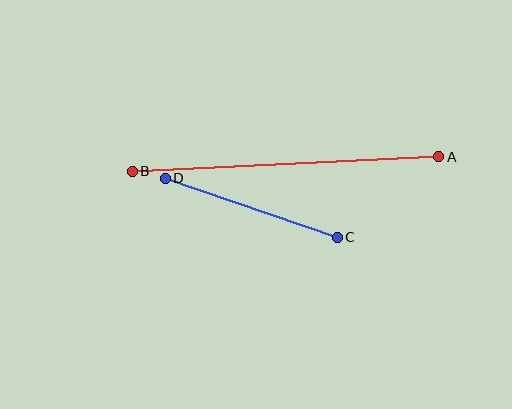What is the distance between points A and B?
The distance is approximately 307 pixels.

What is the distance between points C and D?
The distance is approximately 182 pixels.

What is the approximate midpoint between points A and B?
The midpoint is at approximately (286, 164) pixels.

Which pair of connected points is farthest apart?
Points A and B are farthest apart.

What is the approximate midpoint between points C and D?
The midpoint is at approximately (251, 208) pixels.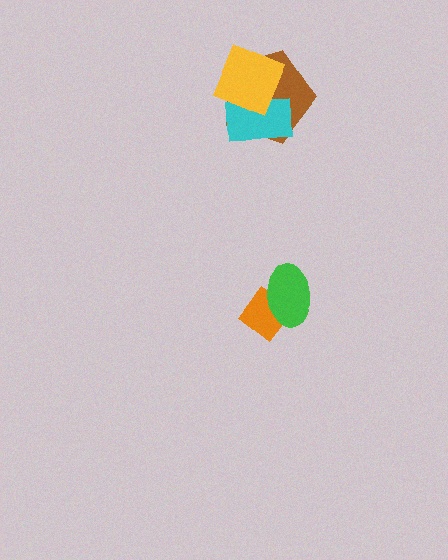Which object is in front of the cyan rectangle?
The yellow square is in front of the cyan rectangle.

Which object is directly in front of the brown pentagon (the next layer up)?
The cyan rectangle is directly in front of the brown pentagon.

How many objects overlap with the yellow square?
2 objects overlap with the yellow square.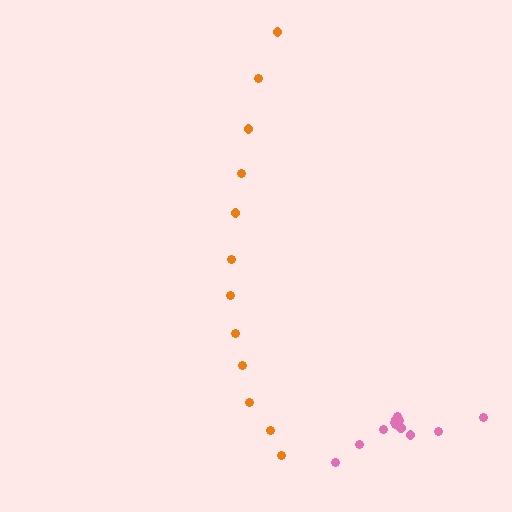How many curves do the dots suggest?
There are 2 distinct paths.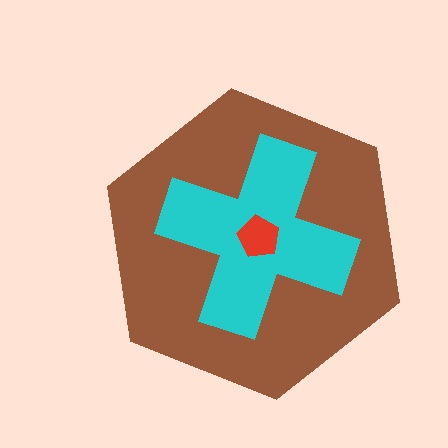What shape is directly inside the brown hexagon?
The cyan cross.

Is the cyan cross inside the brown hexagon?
Yes.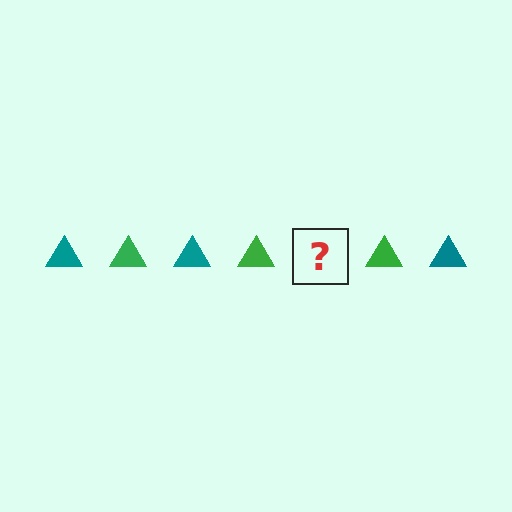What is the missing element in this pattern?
The missing element is a teal triangle.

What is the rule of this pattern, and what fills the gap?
The rule is that the pattern cycles through teal, green triangles. The gap should be filled with a teal triangle.